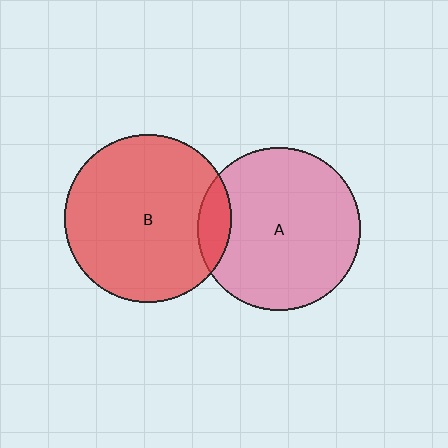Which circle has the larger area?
Circle B (red).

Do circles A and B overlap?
Yes.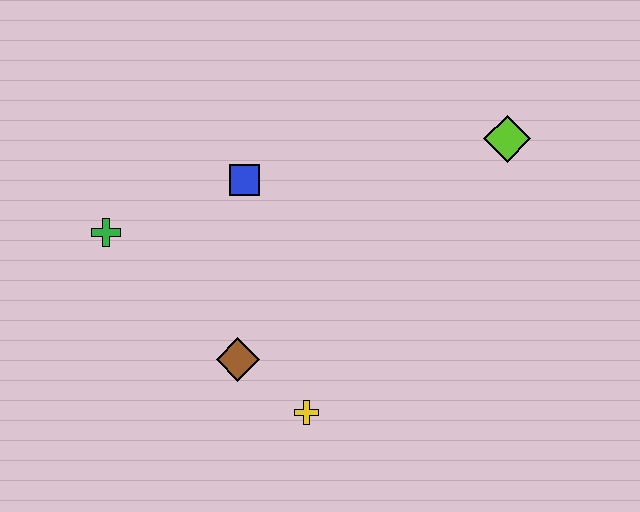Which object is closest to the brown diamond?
The yellow cross is closest to the brown diamond.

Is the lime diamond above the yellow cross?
Yes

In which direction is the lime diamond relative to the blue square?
The lime diamond is to the right of the blue square.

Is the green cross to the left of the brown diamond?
Yes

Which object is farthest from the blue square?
The lime diamond is farthest from the blue square.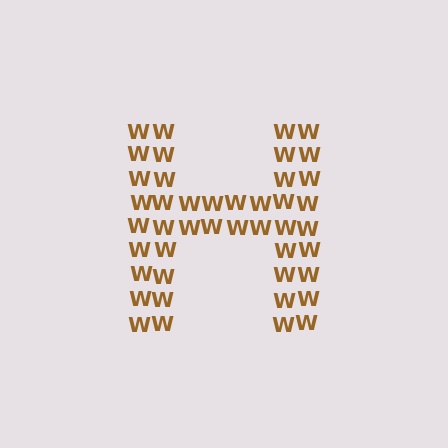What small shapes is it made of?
It is made of small letter W's.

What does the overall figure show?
The overall figure shows the letter H.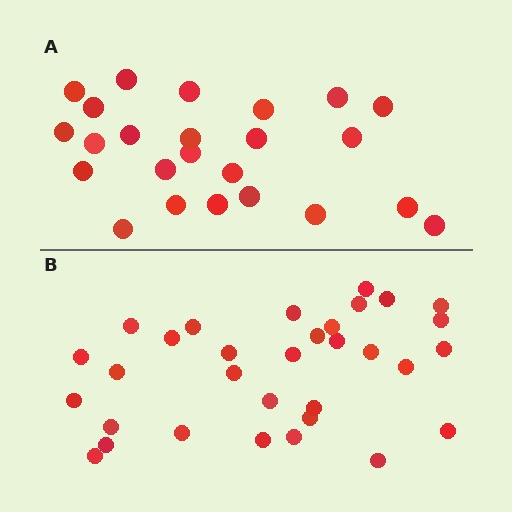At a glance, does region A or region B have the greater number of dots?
Region B (the bottom region) has more dots.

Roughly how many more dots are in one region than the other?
Region B has roughly 8 or so more dots than region A.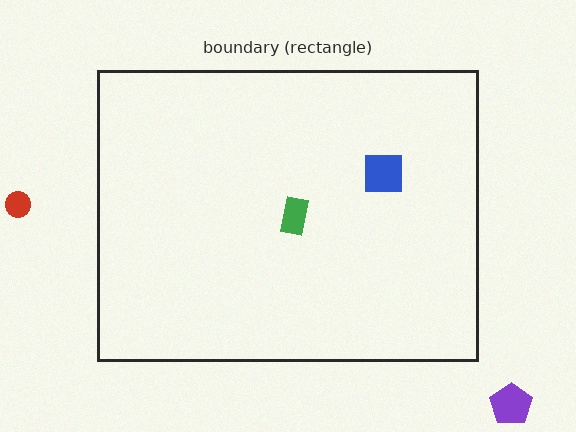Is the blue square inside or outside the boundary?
Inside.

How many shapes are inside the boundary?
2 inside, 2 outside.